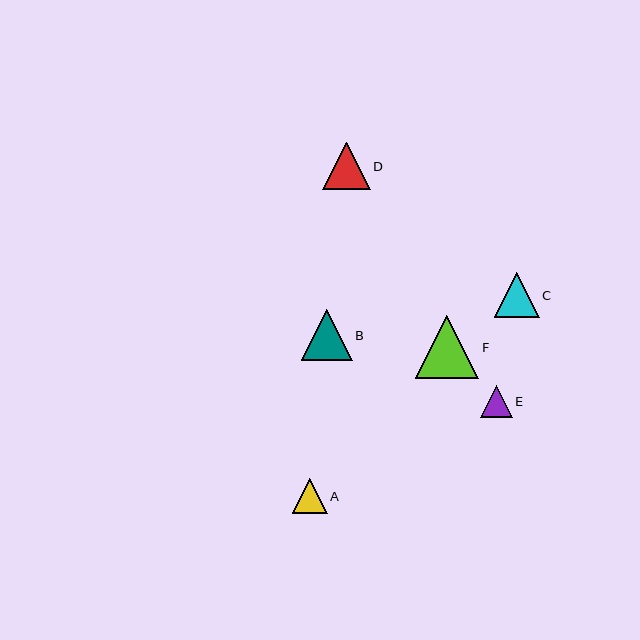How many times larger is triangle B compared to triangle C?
Triangle B is approximately 1.1 times the size of triangle C.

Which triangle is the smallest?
Triangle E is the smallest with a size of approximately 32 pixels.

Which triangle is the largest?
Triangle F is the largest with a size of approximately 63 pixels.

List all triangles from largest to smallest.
From largest to smallest: F, B, D, C, A, E.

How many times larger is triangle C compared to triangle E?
Triangle C is approximately 1.4 times the size of triangle E.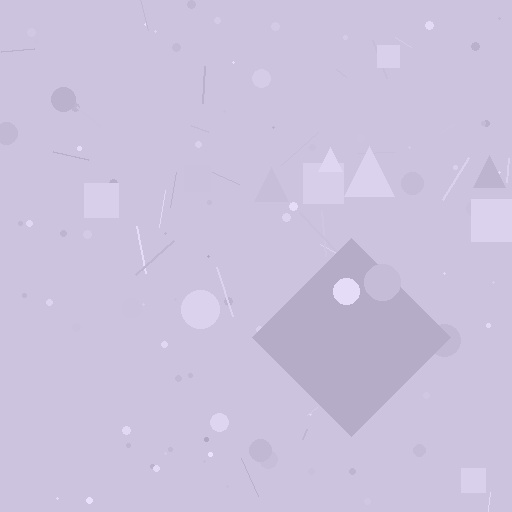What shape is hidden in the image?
A diamond is hidden in the image.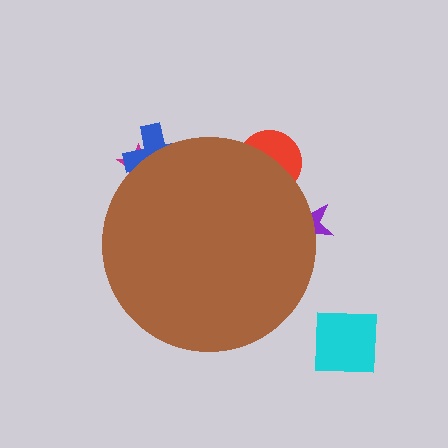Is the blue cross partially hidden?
Yes, the blue cross is partially hidden behind the brown circle.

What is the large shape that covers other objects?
A brown circle.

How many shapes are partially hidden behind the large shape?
4 shapes are partially hidden.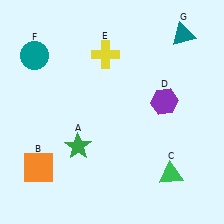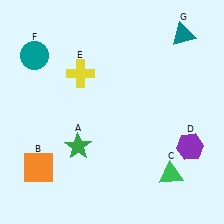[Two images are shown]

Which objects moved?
The objects that moved are: the purple hexagon (D), the yellow cross (E).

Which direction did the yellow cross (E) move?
The yellow cross (E) moved left.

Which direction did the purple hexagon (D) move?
The purple hexagon (D) moved down.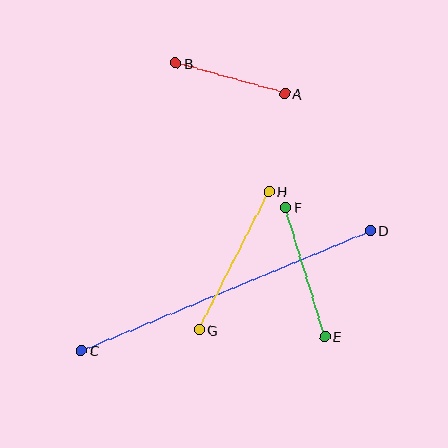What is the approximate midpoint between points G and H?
The midpoint is at approximately (234, 261) pixels.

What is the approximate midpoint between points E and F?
The midpoint is at approximately (305, 272) pixels.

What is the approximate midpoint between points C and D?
The midpoint is at approximately (226, 291) pixels.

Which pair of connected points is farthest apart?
Points C and D are farthest apart.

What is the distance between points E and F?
The distance is approximately 135 pixels.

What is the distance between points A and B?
The distance is approximately 113 pixels.